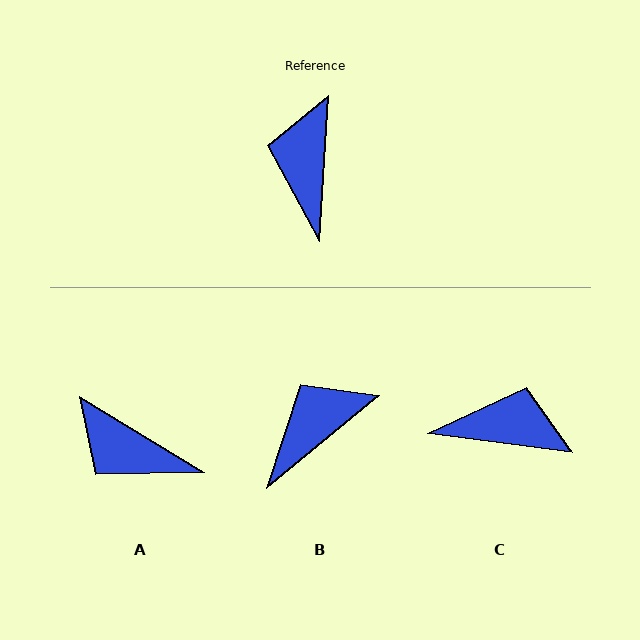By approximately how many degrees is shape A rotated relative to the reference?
Approximately 62 degrees counter-clockwise.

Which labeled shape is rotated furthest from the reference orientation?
C, about 94 degrees away.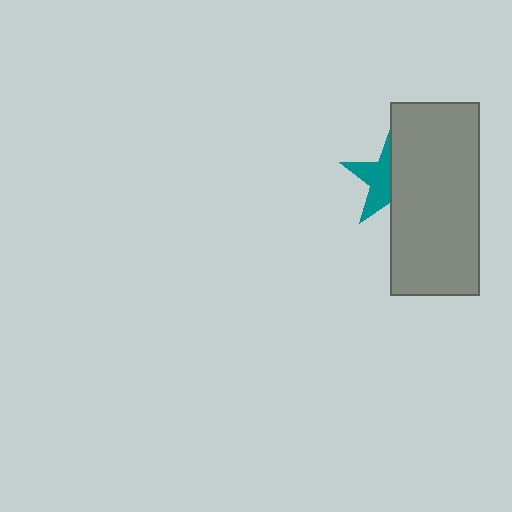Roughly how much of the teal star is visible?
About half of it is visible (roughly 46%).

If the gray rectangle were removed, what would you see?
You would see the complete teal star.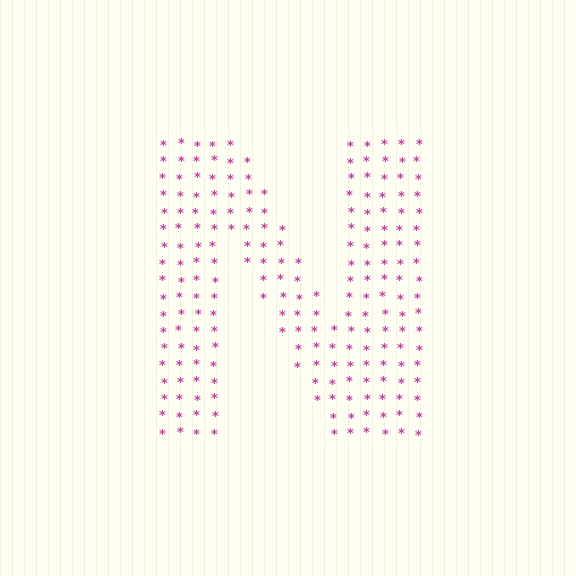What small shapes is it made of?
It is made of small asterisks.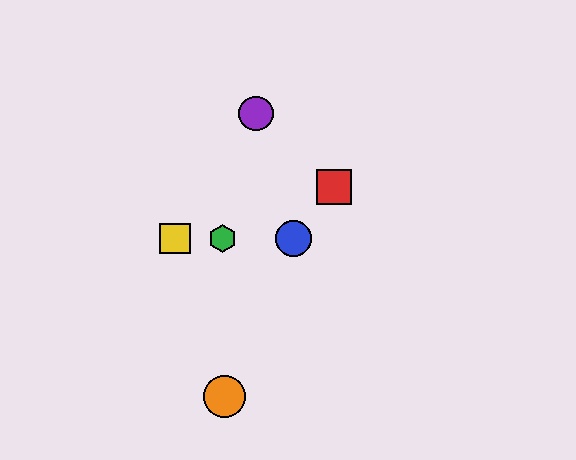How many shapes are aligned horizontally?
3 shapes (the blue circle, the green hexagon, the yellow square) are aligned horizontally.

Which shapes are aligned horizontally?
The blue circle, the green hexagon, the yellow square are aligned horizontally.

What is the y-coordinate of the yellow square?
The yellow square is at y≈239.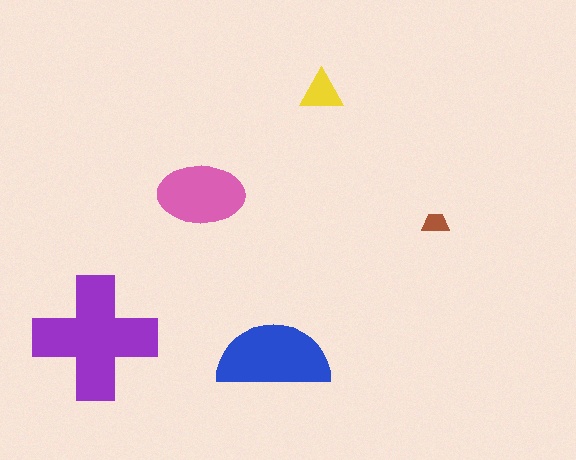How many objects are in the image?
There are 5 objects in the image.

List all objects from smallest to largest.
The brown trapezoid, the yellow triangle, the pink ellipse, the blue semicircle, the purple cross.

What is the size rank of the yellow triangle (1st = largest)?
4th.